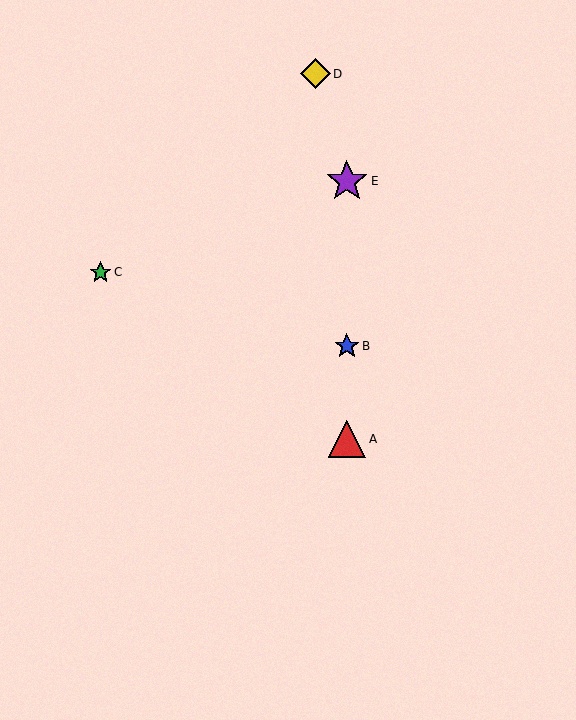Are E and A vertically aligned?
Yes, both are at x≈347.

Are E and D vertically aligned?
No, E is at x≈347 and D is at x≈315.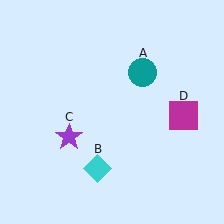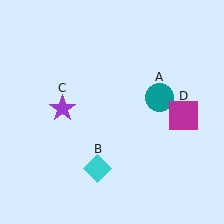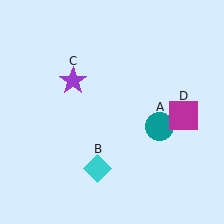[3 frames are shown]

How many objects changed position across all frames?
2 objects changed position: teal circle (object A), purple star (object C).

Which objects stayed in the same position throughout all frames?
Cyan diamond (object B) and magenta square (object D) remained stationary.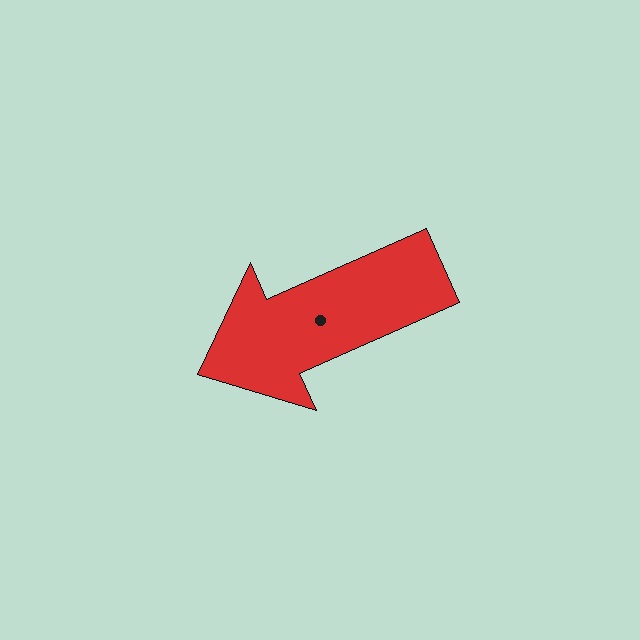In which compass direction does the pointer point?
Southwest.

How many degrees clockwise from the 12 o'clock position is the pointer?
Approximately 246 degrees.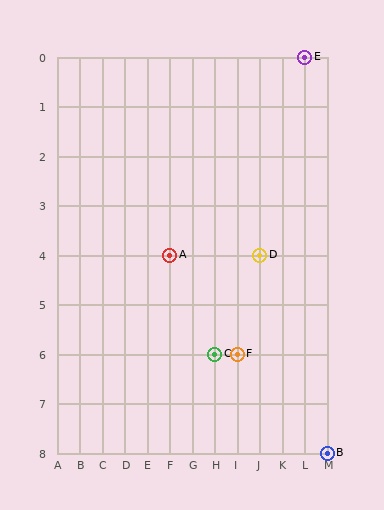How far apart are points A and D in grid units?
Points A and D are 4 columns apart.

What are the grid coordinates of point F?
Point F is at grid coordinates (I, 6).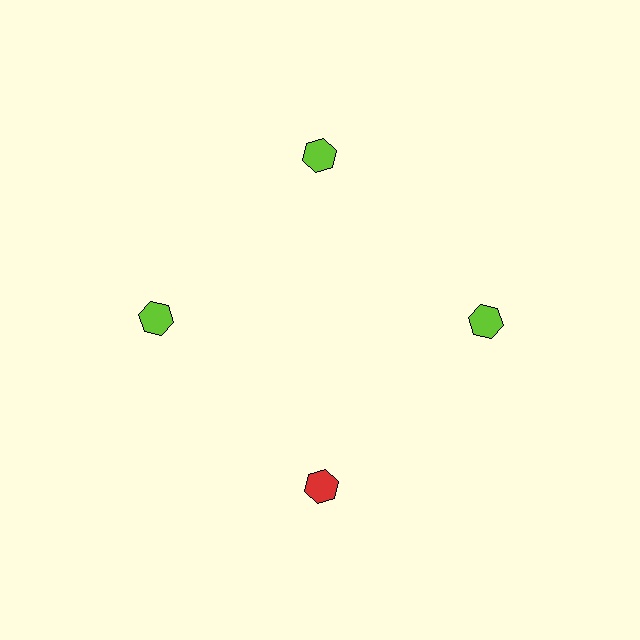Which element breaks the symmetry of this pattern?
The red hexagon at roughly the 6 o'clock position breaks the symmetry. All other shapes are lime hexagons.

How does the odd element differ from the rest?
It has a different color: red instead of lime.